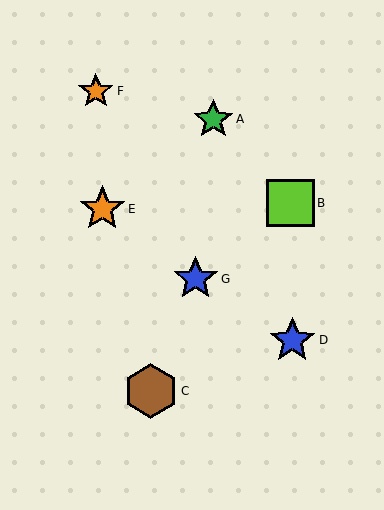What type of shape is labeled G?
Shape G is a blue star.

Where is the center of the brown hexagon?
The center of the brown hexagon is at (151, 391).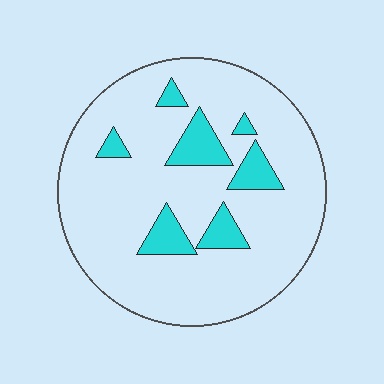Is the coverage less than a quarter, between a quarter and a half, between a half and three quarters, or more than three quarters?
Less than a quarter.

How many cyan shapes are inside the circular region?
7.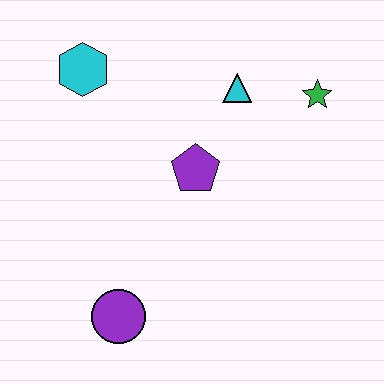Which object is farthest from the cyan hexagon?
The purple circle is farthest from the cyan hexagon.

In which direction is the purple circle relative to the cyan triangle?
The purple circle is below the cyan triangle.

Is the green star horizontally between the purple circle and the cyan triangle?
No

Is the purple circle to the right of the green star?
No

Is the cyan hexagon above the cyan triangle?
Yes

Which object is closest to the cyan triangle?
The green star is closest to the cyan triangle.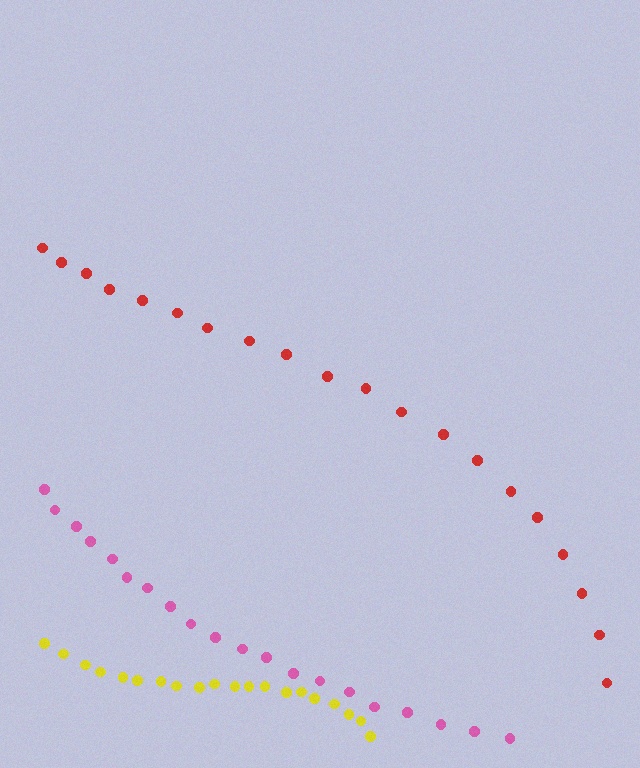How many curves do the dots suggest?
There are 3 distinct paths.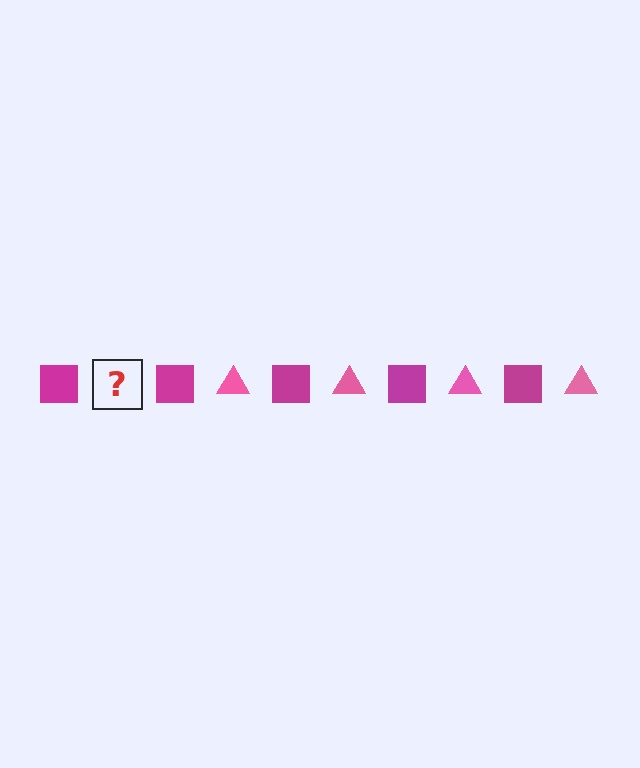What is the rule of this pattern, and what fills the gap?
The rule is that the pattern alternates between magenta square and pink triangle. The gap should be filled with a pink triangle.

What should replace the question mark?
The question mark should be replaced with a pink triangle.